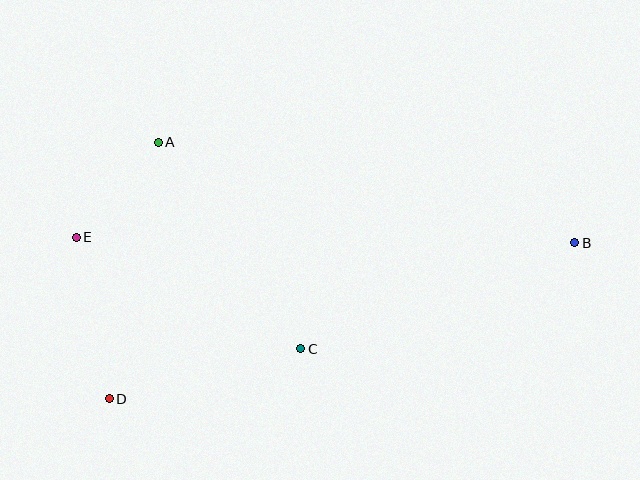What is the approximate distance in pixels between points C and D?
The distance between C and D is approximately 198 pixels.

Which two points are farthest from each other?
Points B and E are farthest from each other.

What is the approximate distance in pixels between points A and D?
The distance between A and D is approximately 261 pixels.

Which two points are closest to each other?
Points A and E are closest to each other.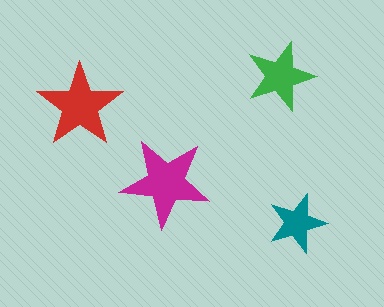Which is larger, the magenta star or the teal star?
The magenta one.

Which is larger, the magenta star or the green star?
The magenta one.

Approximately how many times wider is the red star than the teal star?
About 1.5 times wider.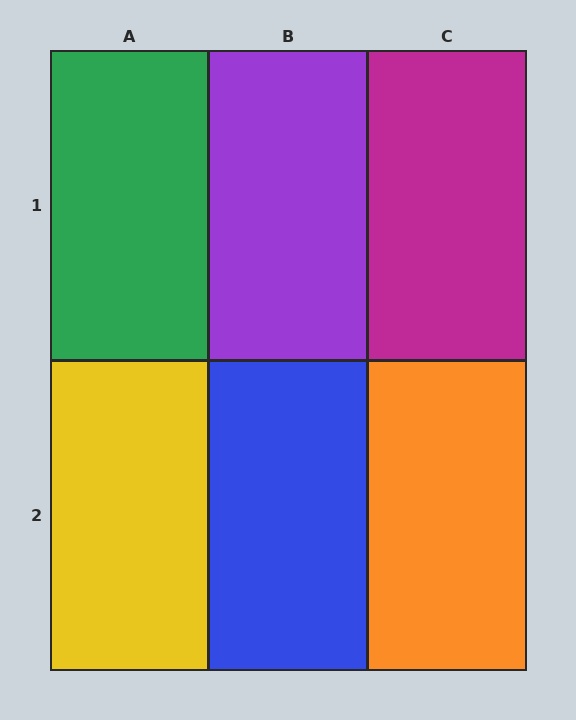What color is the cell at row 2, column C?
Orange.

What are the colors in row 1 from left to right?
Green, purple, magenta.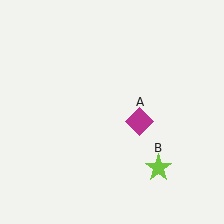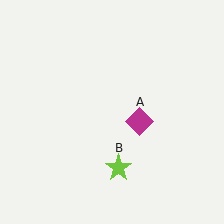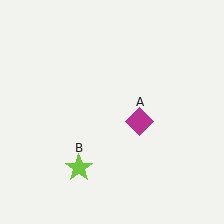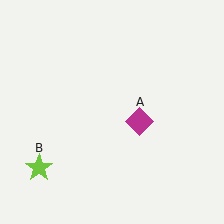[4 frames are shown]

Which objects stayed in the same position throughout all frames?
Magenta diamond (object A) remained stationary.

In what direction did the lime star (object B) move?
The lime star (object B) moved left.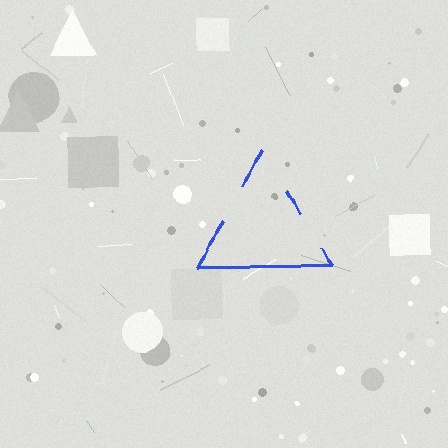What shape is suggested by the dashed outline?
The dashed outline suggests a triangle.